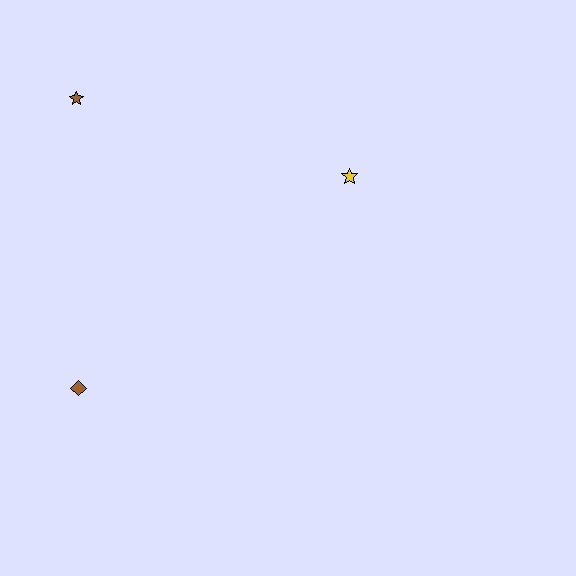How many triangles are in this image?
There are no triangles.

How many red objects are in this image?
There are no red objects.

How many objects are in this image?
There are 3 objects.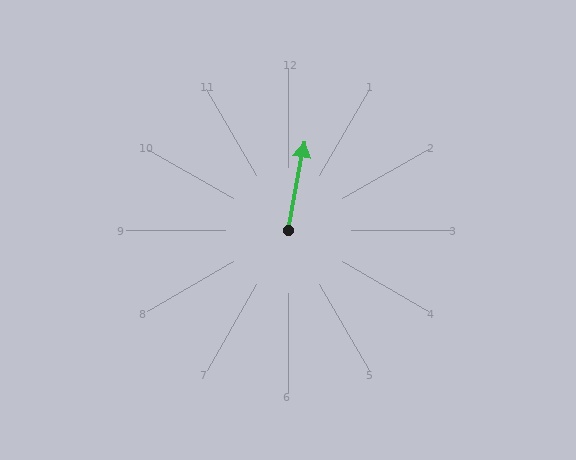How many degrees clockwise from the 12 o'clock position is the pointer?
Approximately 10 degrees.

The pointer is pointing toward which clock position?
Roughly 12 o'clock.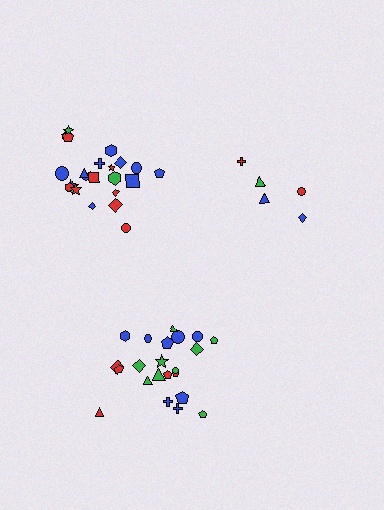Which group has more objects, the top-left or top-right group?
The top-left group.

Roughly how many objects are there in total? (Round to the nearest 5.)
Roughly 50 objects in total.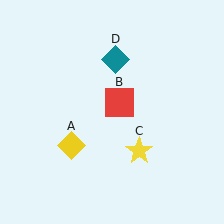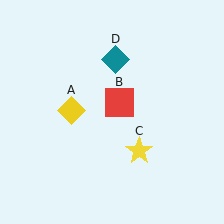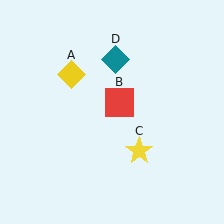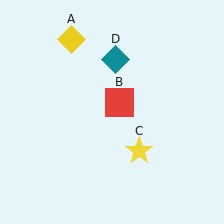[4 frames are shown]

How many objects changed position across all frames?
1 object changed position: yellow diamond (object A).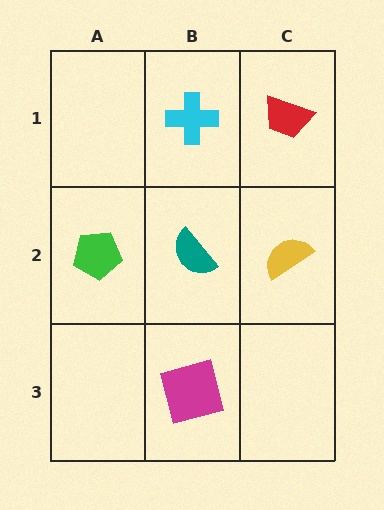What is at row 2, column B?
A teal semicircle.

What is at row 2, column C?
A yellow semicircle.